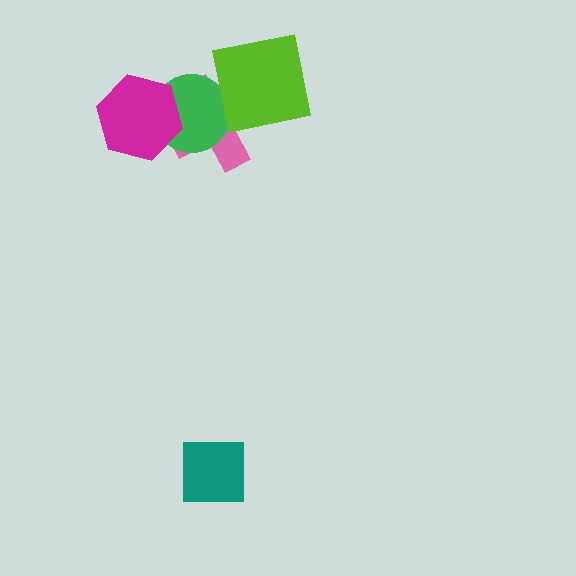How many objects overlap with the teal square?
0 objects overlap with the teal square.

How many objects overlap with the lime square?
1 object overlaps with the lime square.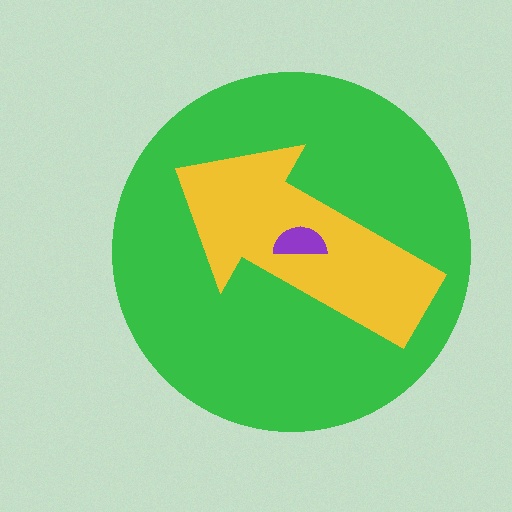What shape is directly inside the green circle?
The yellow arrow.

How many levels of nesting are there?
3.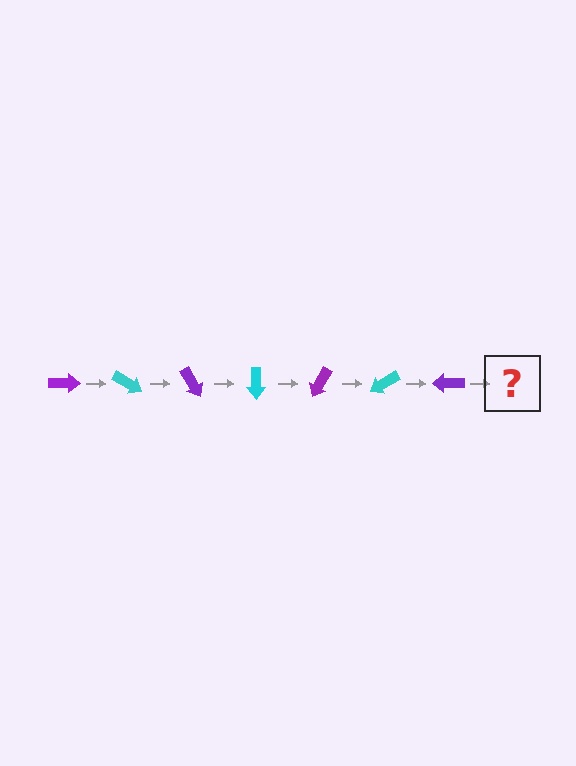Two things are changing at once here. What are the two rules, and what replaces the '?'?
The two rules are that it rotates 30 degrees each step and the color cycles through purple and cyan. The '?' should be a cyan arrow, rotated 210 degrees from the start.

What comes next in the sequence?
The next element should be a cyan arrow, rotated 210 degrees from the start.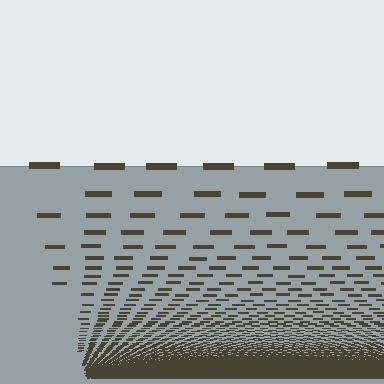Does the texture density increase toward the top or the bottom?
Density increases toward the bottom.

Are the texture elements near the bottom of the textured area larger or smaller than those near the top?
Smaller. The gradient is inverted — elements near the bottom are smaller and denser.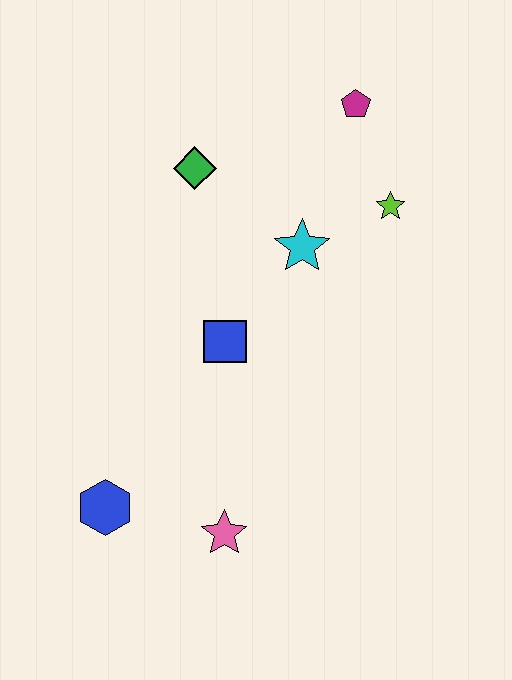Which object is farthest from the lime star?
The blue hexagon is farthest from the lime star.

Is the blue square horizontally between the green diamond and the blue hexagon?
No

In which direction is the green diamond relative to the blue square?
The green diamond is above the blue square.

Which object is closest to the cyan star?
The lime star is closest to the cyan star.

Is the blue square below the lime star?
Yes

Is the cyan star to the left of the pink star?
No